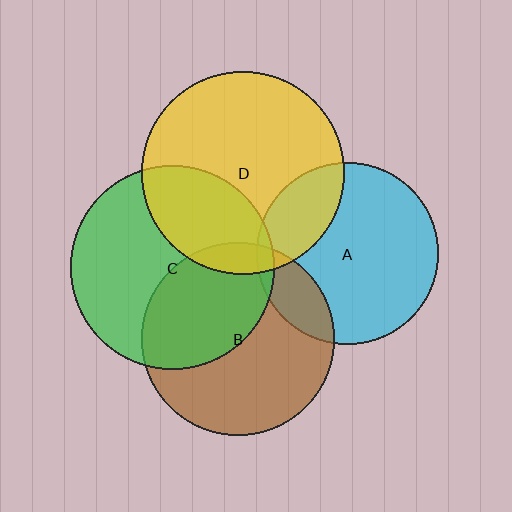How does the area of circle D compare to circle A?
Approximately 1.3 times.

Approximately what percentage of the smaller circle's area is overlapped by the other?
Approximately 45%.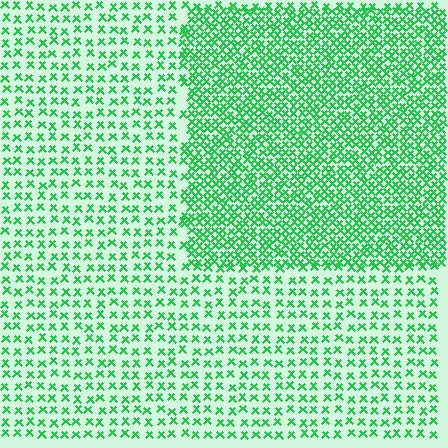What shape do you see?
I see a rectangle.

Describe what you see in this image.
The image contains small green elements arranged at two different densities. A rectangle-shaped region is visible where the elements are more densely packed than the surrounding area.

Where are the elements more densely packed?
The elements are more densely packed inside the rectangle boundary.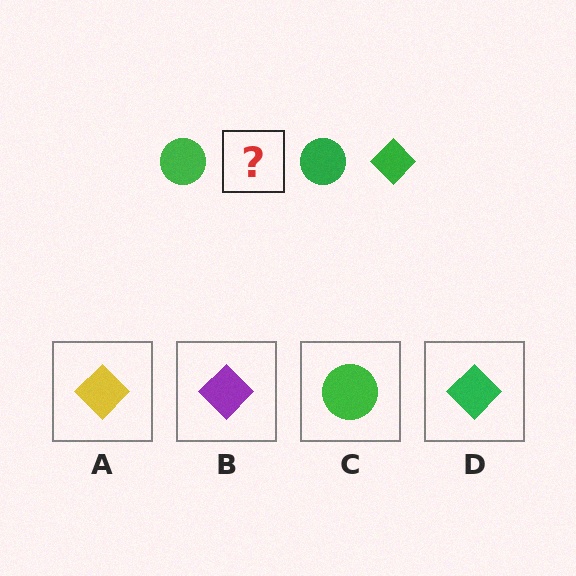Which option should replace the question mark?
Option D.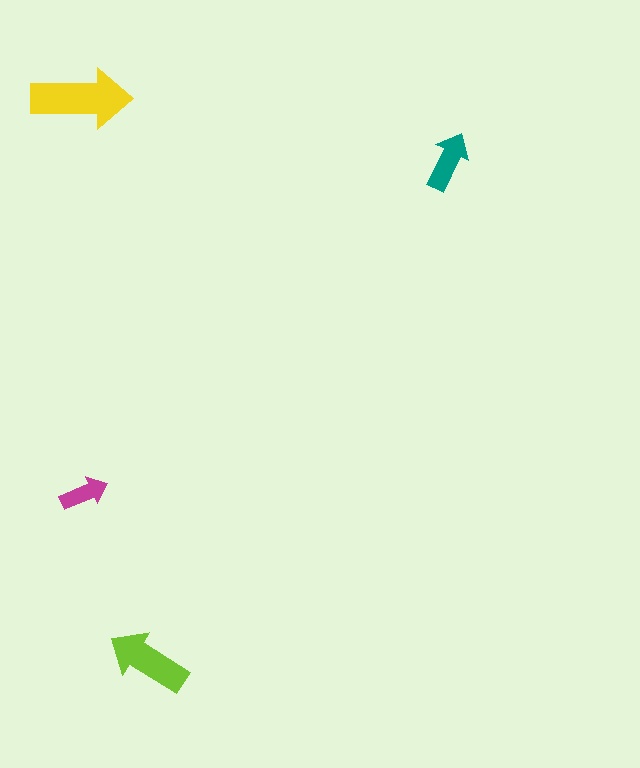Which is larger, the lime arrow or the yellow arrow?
The yellow one.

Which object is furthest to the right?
The teal arrow is rightmost.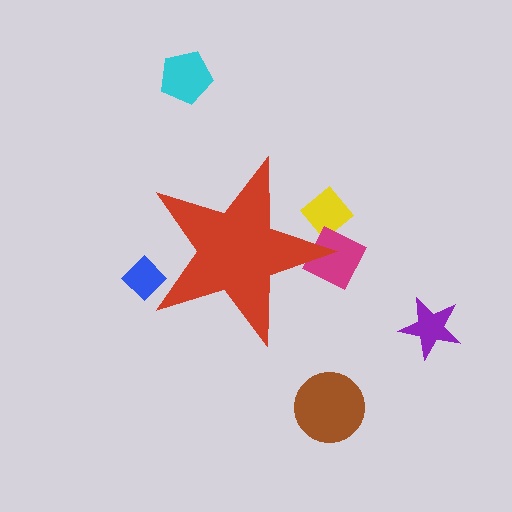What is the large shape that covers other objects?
A red star.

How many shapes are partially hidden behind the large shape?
3 shapes are partially hidden.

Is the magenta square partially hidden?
Yes, the magenta square is partially hidden behind the red star.